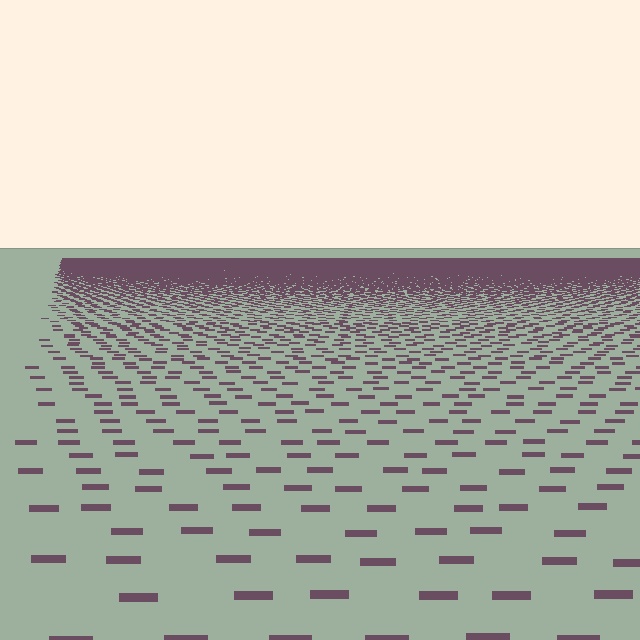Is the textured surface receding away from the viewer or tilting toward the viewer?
The surface is receding away from the viewer. Texture elements get smaller and denser toward the top.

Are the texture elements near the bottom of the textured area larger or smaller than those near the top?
Larger. Near the bottom, elements are closer to the viewer and appear at a bigger on-screen size.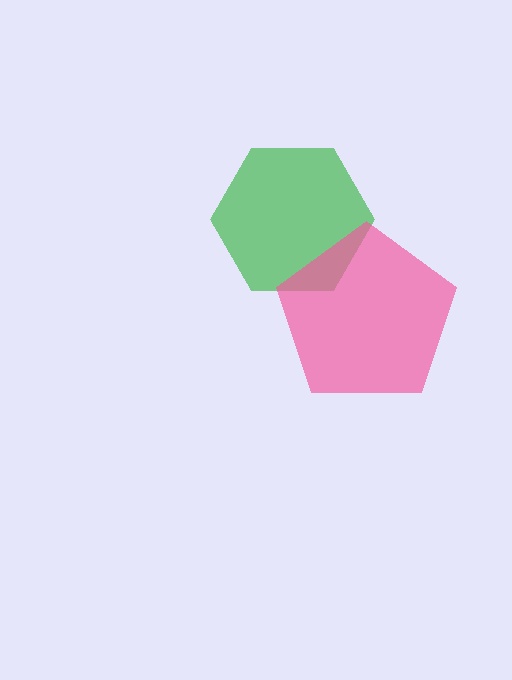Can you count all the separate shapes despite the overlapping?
Yes, there are 2 separate shapes.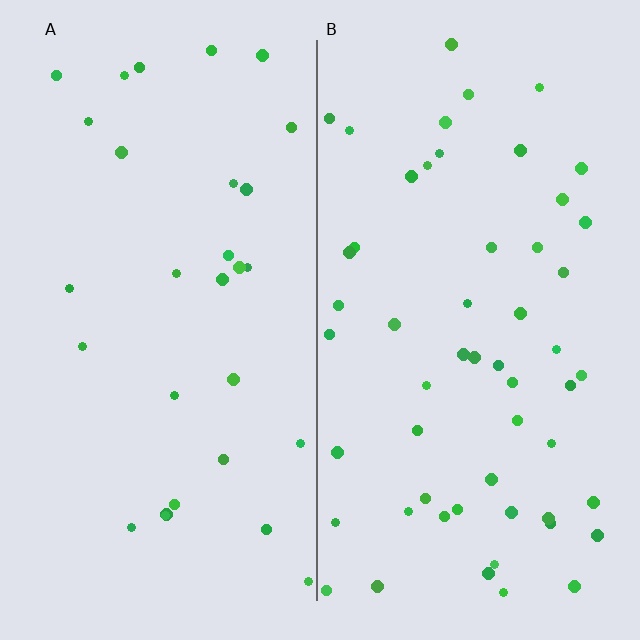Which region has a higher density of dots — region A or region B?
B (the right).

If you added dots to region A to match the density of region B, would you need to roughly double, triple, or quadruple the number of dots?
Approximately double.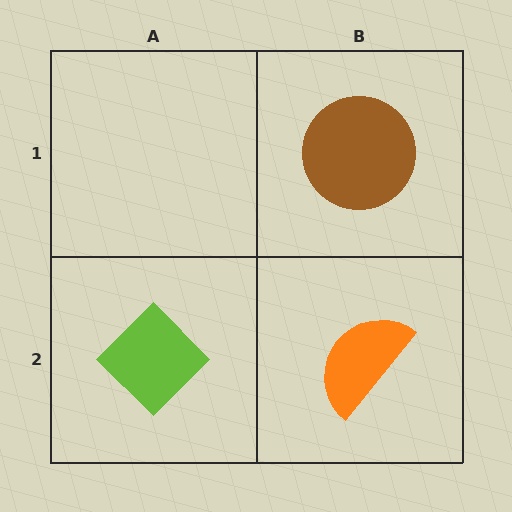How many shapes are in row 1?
1 shape.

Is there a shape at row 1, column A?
No, that cell is empty.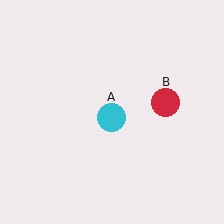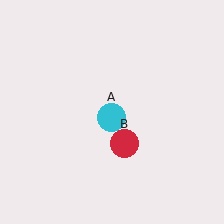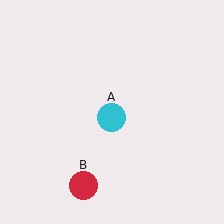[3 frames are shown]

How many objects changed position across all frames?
1 object changed position: red circle (object B).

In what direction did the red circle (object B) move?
The red circle (object B) moved down and to the left.